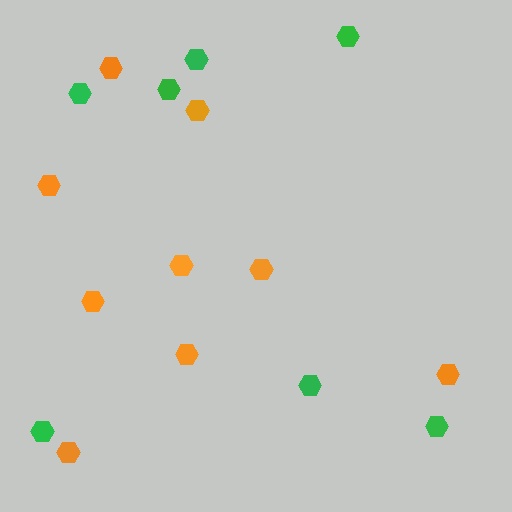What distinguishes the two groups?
There are 2 groups: one group of orange hexagons (9) and one group of green hexagons (7).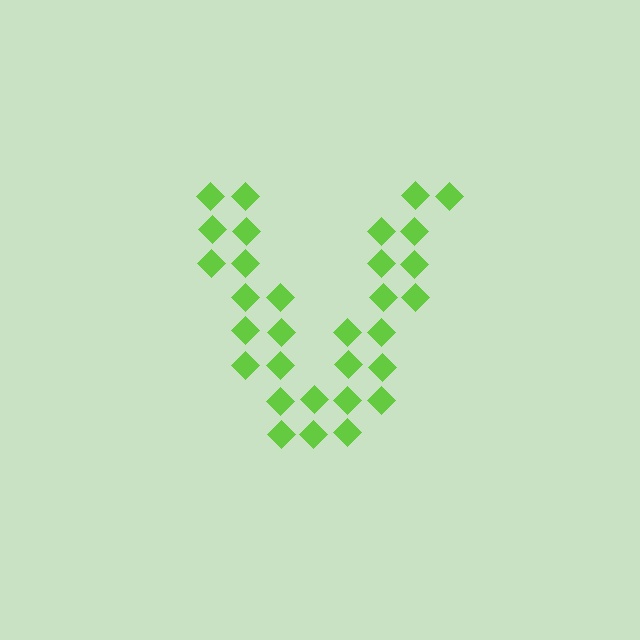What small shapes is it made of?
It is made of small diamonds.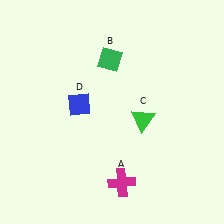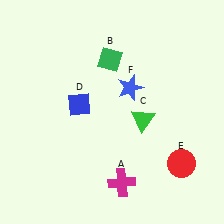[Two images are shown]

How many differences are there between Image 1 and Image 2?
There are 2 differences between the two images.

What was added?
A red circle (E), a blue star (F) were added in Image 2.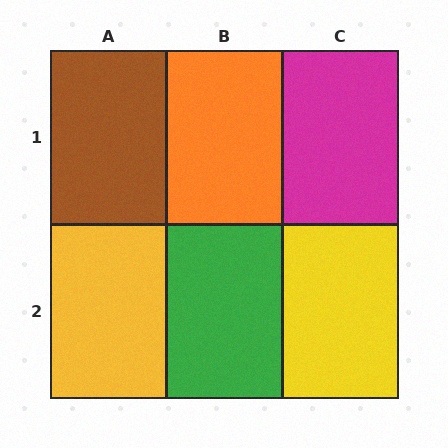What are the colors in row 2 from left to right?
Yellow, green, yellow.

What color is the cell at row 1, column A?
Brown.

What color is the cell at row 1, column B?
Orange.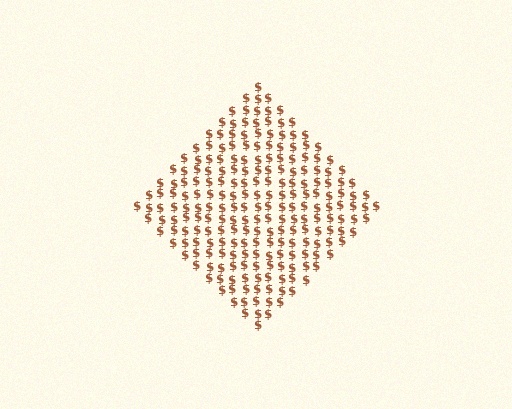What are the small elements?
The small elements are dollar signs.